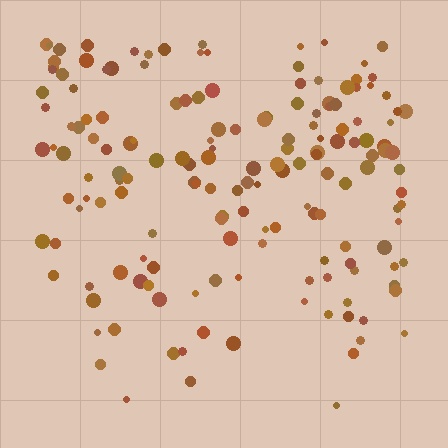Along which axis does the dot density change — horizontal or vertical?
Vertical.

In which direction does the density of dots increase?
From bottom to top, with the top side densest.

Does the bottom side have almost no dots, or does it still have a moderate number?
Still a moderate number, just noticeably fewer than the top.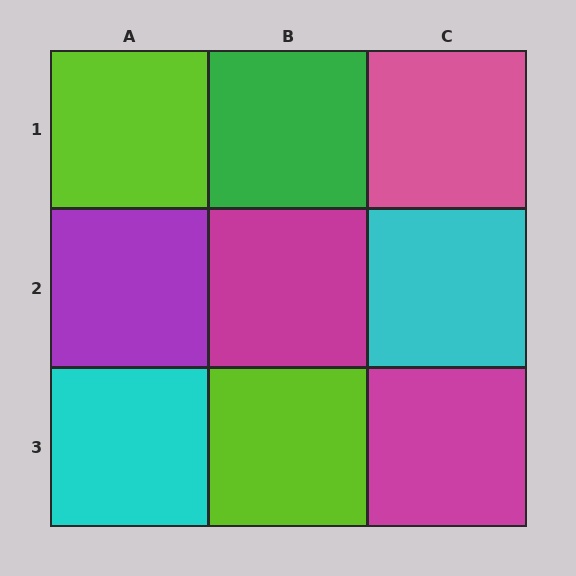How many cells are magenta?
2 cells are magenta.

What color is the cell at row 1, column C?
Pink.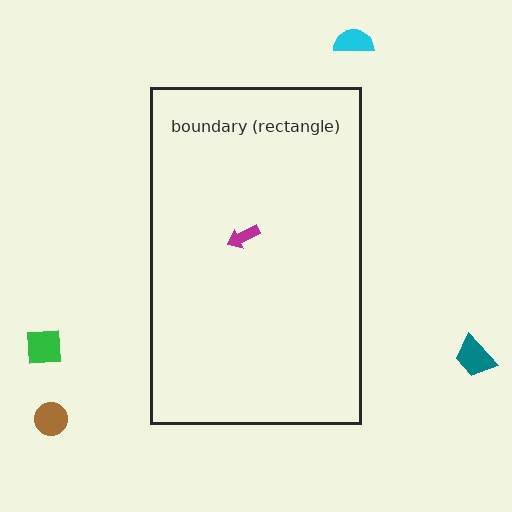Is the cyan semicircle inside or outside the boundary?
Outside.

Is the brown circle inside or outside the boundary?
Outside.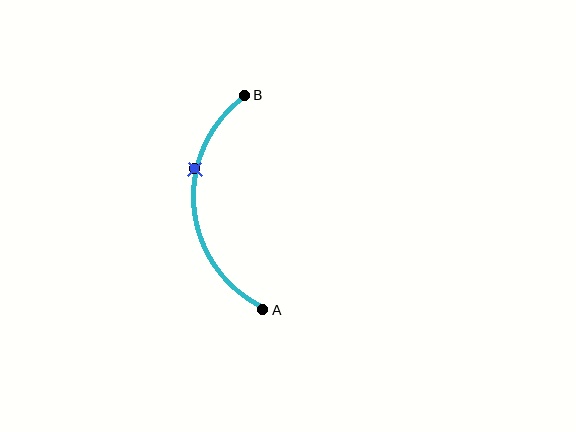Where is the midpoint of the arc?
The arc midpoint is the point on the curve farthest from the straight line joining A and B. It sits to the left of that line.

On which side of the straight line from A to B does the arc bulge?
The arc bulges to the left of the straight line connecting A and B.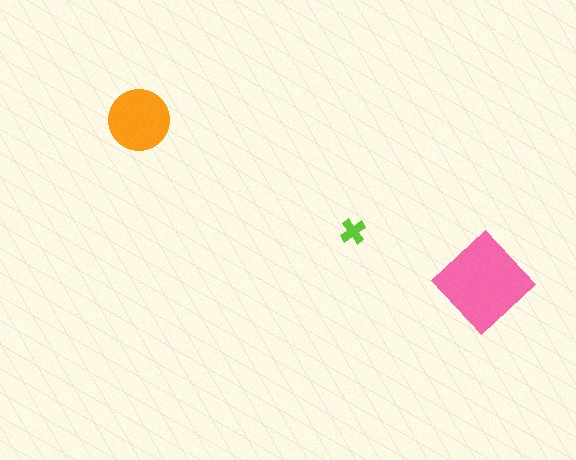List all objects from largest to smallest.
The pink diamond, the orange circle, the lime cross.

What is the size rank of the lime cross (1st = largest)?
3rd.